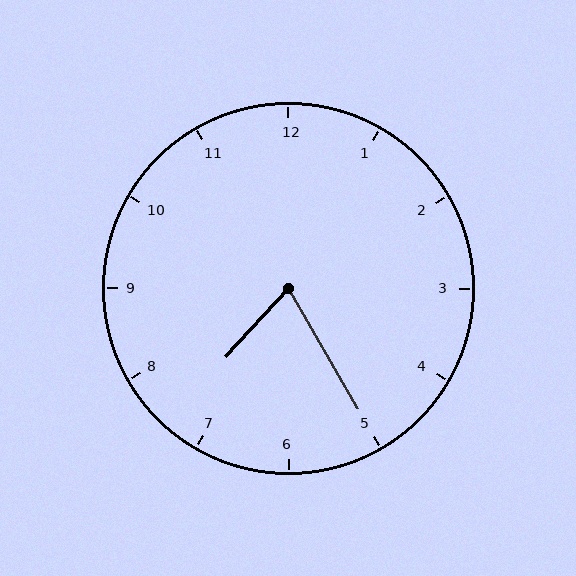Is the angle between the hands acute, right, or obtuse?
It is acute.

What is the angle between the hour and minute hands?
Approximately 72 degrees.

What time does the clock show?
7:25.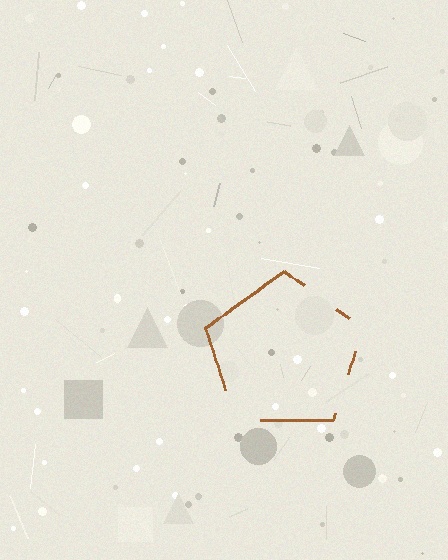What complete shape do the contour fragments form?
The contour fragments form a pentagon.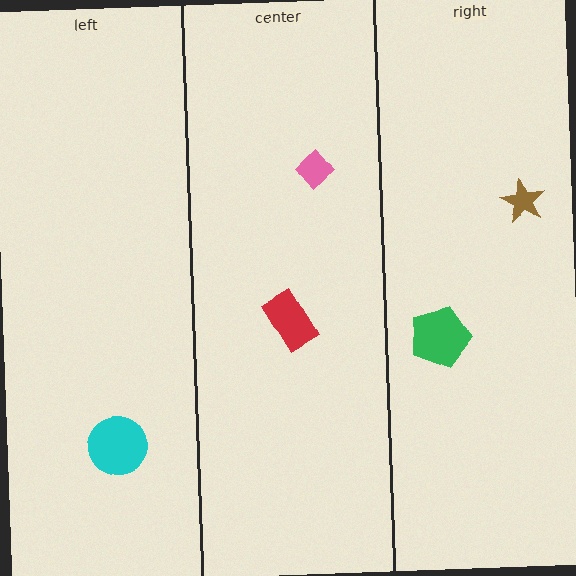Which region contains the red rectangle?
The center region.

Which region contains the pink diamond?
The center region.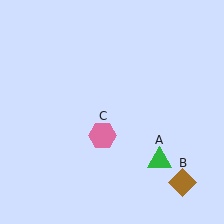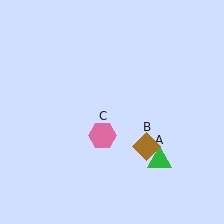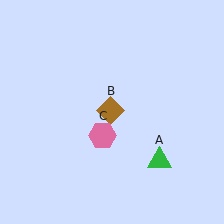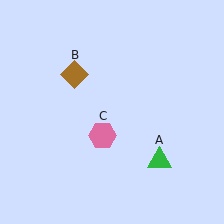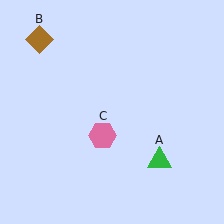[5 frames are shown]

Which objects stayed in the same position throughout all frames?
Green triangle (object A) and pink hexagon (object C) remained stationary.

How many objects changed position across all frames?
1 object changed position: brown diamond (object B).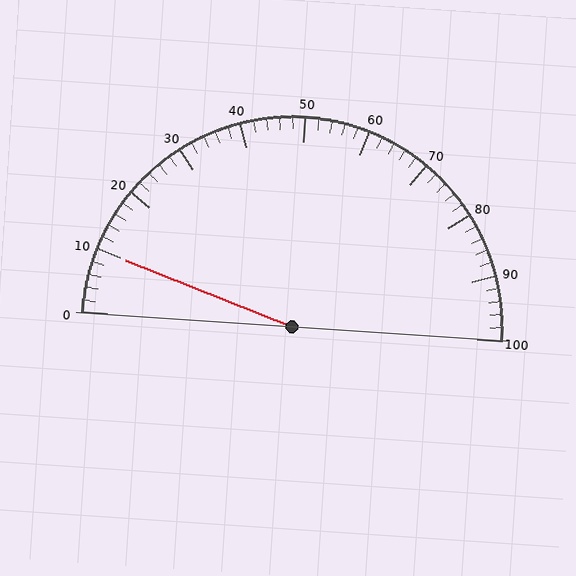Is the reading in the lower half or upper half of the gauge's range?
The reading is in the lower half of the range (0 to 100).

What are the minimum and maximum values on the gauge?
The gauge ranges from 0 to 100.